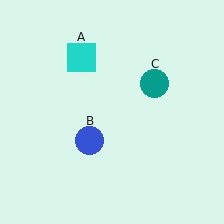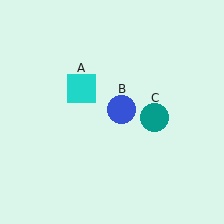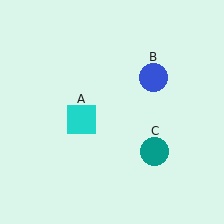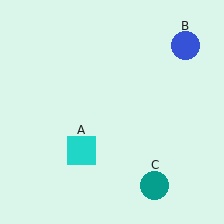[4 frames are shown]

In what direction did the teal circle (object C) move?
The teal circle (object C) moved down.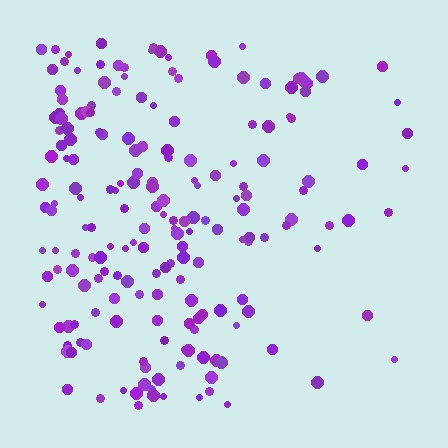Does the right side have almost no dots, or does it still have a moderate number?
Still a moderate number, just noticeably fewer than the left.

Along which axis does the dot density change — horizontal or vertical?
Horizontal.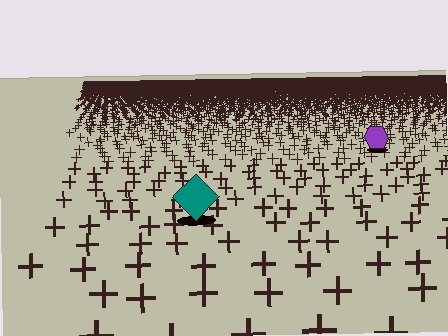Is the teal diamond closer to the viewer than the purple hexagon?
Yes. The teal diamond is closer — you can tell from the texture gradient: the ground texture is coarser near it.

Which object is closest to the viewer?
The teal diamond is closest. The texture marks near it are larger and more spread out.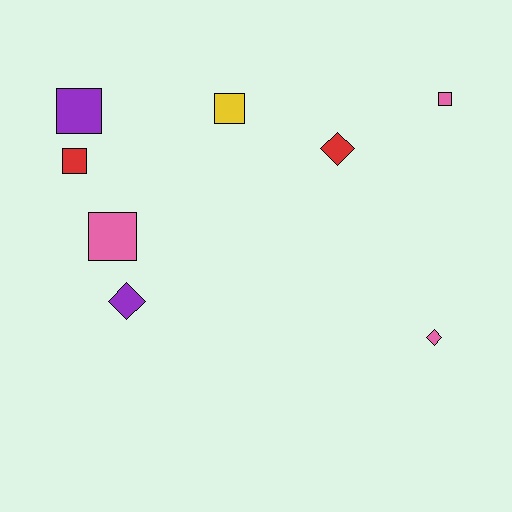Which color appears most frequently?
Pink, with 3 objects.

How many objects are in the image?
There are 8 objects.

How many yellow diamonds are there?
There are no yellow diamonds.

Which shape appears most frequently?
Square, with 5 objects.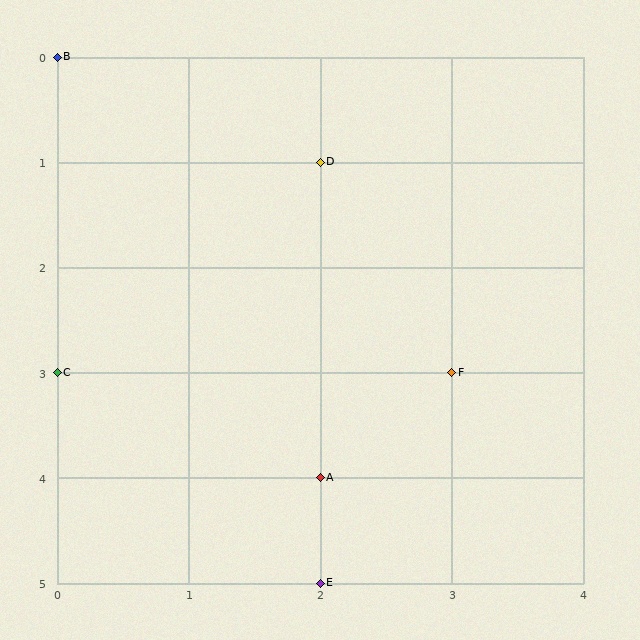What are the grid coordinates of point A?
Point A is at grid coordinates (2, 4).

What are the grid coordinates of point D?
Point D is at grid coordinates (2, 1).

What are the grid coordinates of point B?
Point B is at grid coordinates (0, 0).